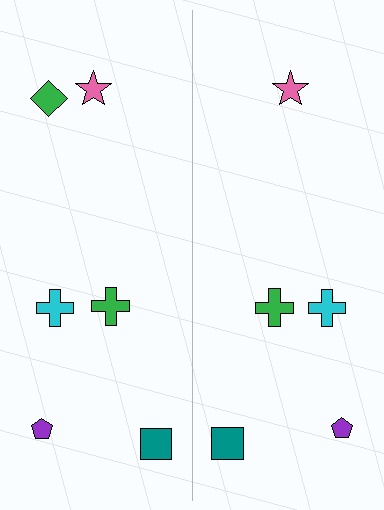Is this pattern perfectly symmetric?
No, the pattern is not perfectly symmetric. A green diamond is missing from the right side.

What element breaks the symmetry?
A green diamond is missing from the right side.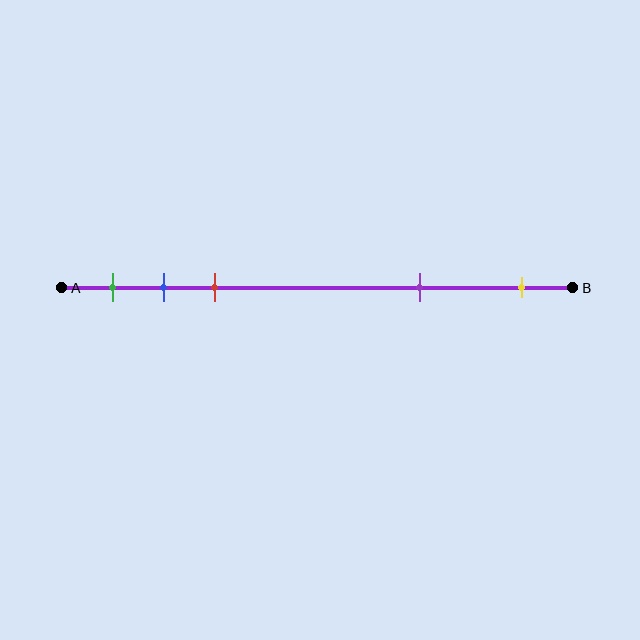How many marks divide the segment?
There are 5 marks dividing the segment.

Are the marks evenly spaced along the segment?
No, the marks are not evenly spaced.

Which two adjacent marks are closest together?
The blue and red marks are the closest adjacent pair.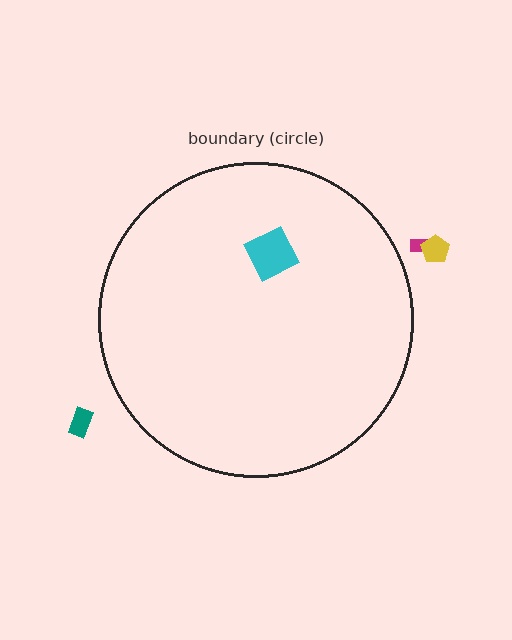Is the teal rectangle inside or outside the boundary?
Outside.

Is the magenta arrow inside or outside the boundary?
Outside.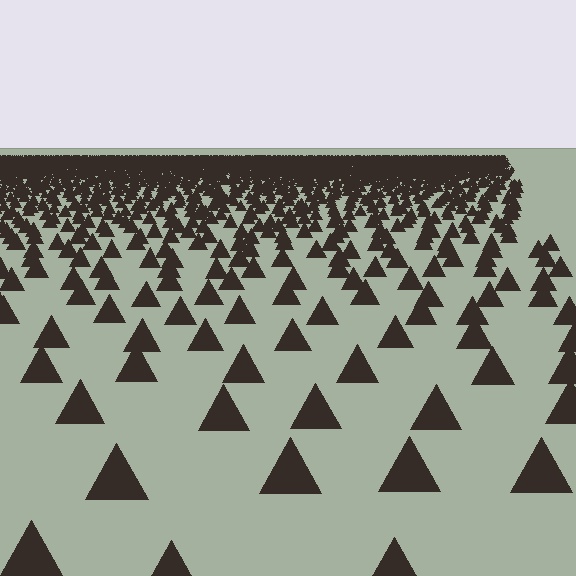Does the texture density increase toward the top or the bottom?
Density increases toward the top.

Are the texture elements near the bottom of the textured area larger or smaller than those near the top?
Larger. Near the bottom, elements are closer to the viewer and appear at a bigger on-screen size.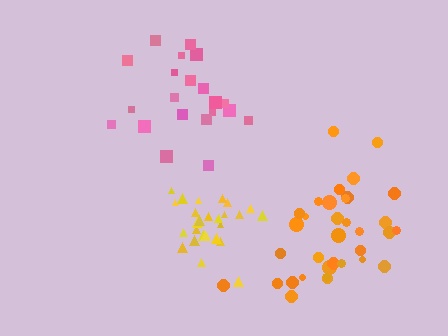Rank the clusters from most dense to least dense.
yellow, pink, orange.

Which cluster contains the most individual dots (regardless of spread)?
Orange (35).